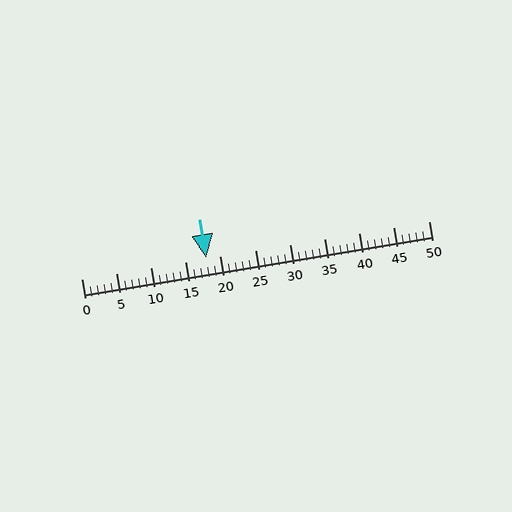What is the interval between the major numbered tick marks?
The major tick marks are spaced 5 units apart.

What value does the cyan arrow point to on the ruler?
The cyan arrow points to approximately 18.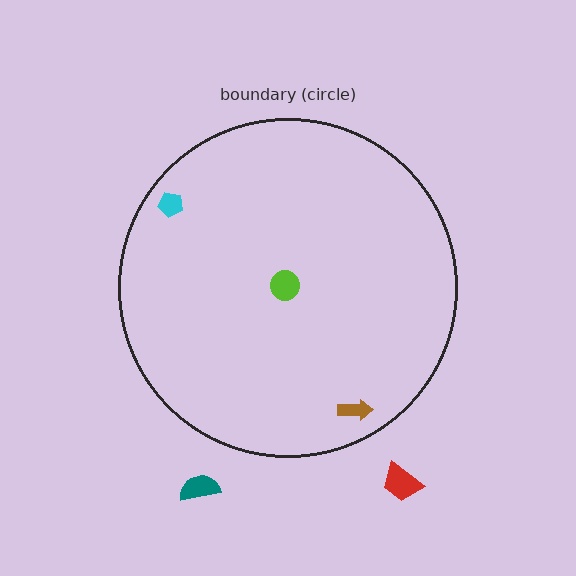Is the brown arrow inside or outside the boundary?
Inside.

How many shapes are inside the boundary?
3 inside, 2 outside.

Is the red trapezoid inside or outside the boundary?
Outside.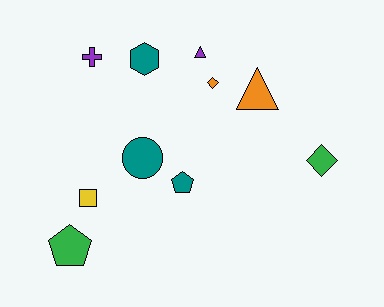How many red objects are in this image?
There are no red objects.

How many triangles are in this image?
There are 2 triangles.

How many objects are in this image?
There are 10 objects.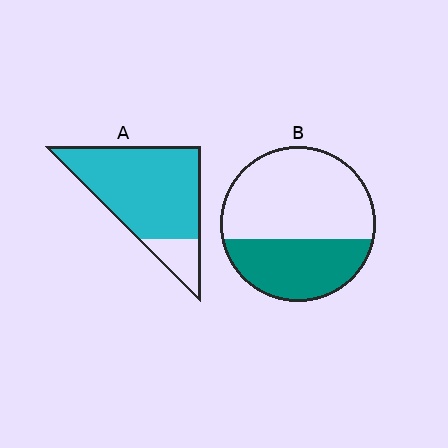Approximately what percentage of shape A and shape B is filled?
A is approximately 85% and B is approximately 40%.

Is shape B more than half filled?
No.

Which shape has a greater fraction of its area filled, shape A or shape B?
Shape A.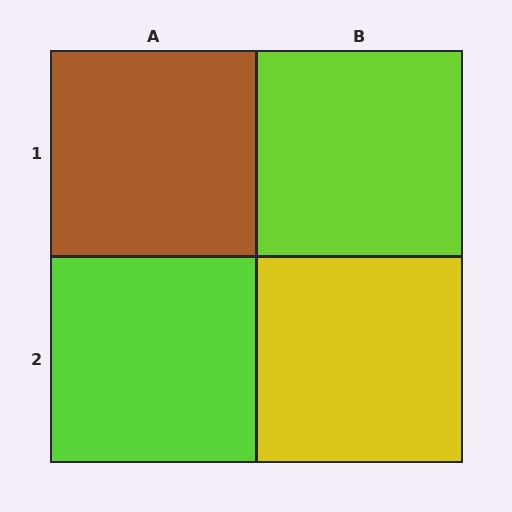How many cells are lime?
2 cells are lime.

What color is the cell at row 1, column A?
Brown.